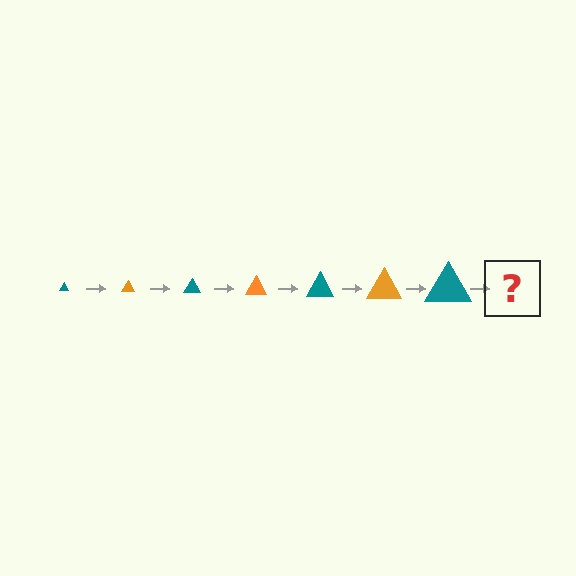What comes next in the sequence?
The next element should be an orange triangle, larger than the previous one.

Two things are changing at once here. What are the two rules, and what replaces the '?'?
The two rules are that the triangle grows larger each step and the color cycles through teal and orange. The '?' should be an orange triangle, larger than the previous one.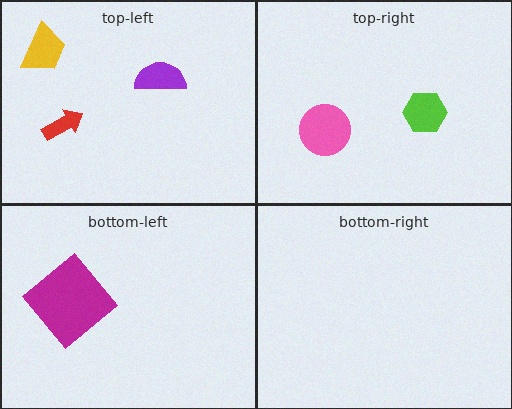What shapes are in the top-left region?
The purple semicircle, the red arrow, the yellow trapezoid.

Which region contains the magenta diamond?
The bottom-left region.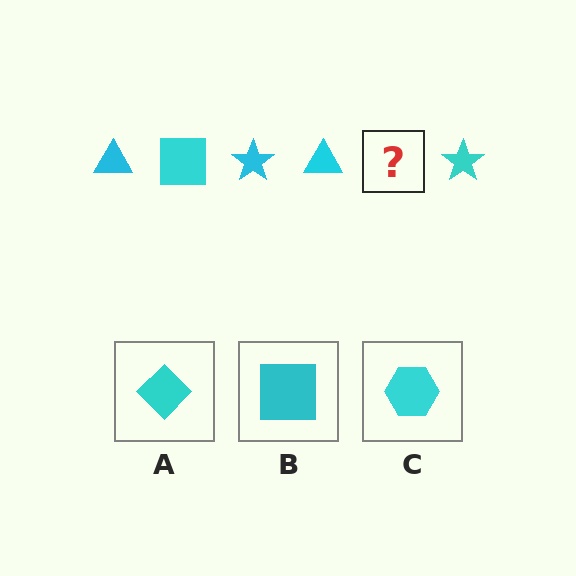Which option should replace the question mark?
Option B.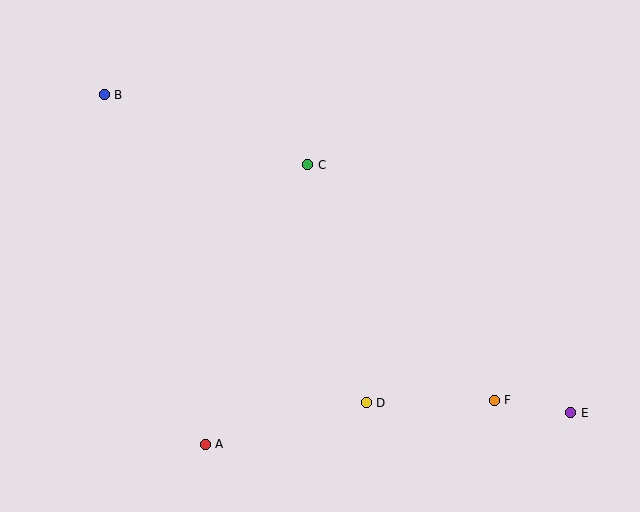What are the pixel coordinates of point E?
Point E is at (571, 413).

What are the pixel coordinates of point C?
Point C is at (308, 165).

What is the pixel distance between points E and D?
The distance between E and D is 205 pixels.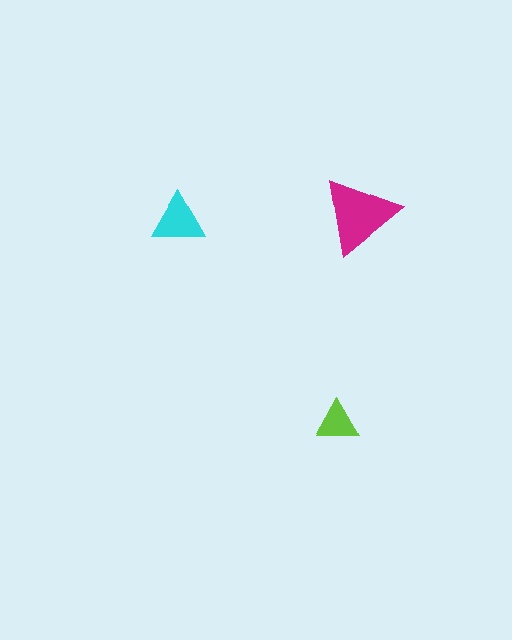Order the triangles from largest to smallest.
the magenta one, the cyan one, the lime one.